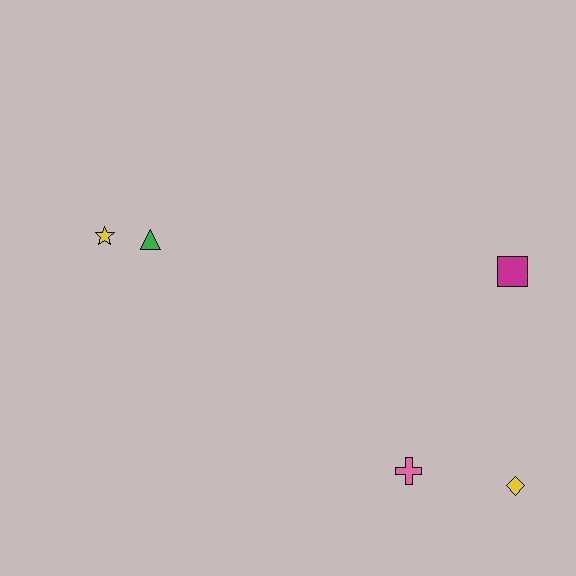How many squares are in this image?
There is 1 square.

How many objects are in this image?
There are 5 objects.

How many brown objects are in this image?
There are no brown objects.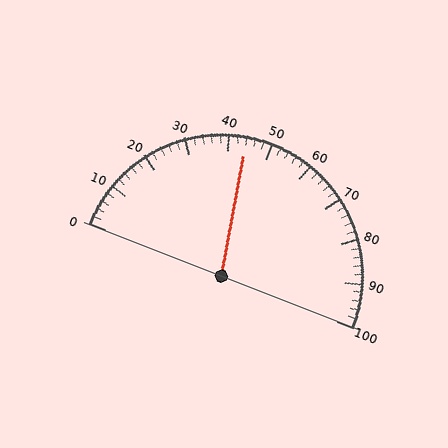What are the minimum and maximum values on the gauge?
The gauge ranges from 0 to 100.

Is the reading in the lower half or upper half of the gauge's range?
The reading is in the lower half of the range (0 to 100).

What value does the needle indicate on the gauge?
The needle indicates approximately 44.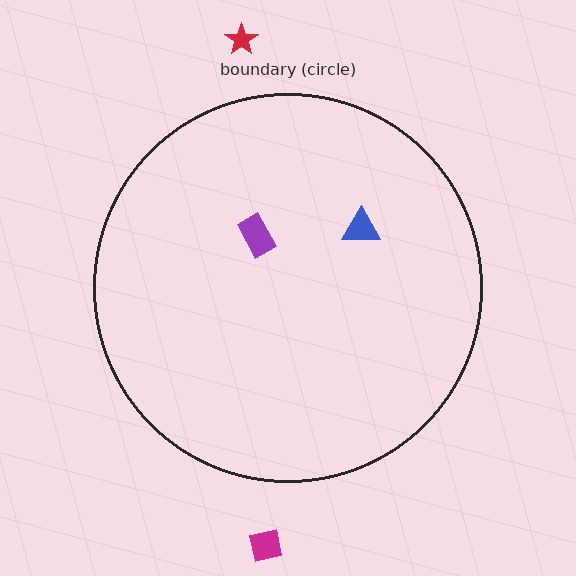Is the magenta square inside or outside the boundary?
Outside.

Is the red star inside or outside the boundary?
Outside.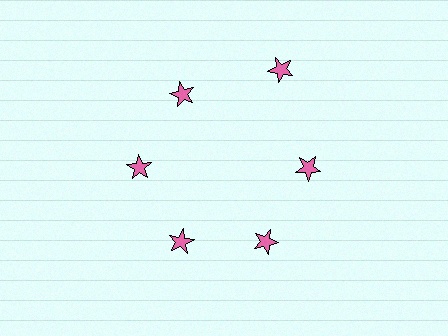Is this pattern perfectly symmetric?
No. The 6 pink stars are arranged in a ring, but one element near the 1 o'clock position is pushed outward from the center, breaking the 6-fold rotational symmetry.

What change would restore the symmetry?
The symmetry would be restored by moving it inward, back onto the ring so that all 6 stars sit at equal angles and equal distance from the center.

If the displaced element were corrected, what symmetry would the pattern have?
It would have 6-fold rotational symmetry — the pattern would map onto itself every 60 degrees.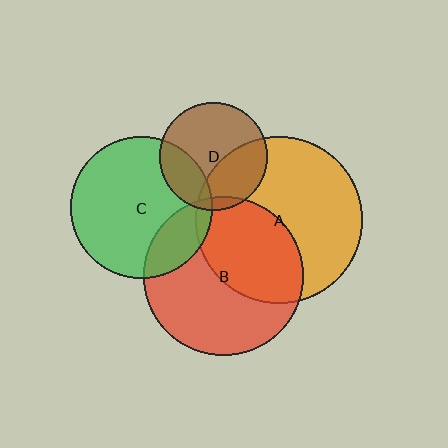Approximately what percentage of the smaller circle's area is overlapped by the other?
Approximately 25%.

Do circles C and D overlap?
Yes.